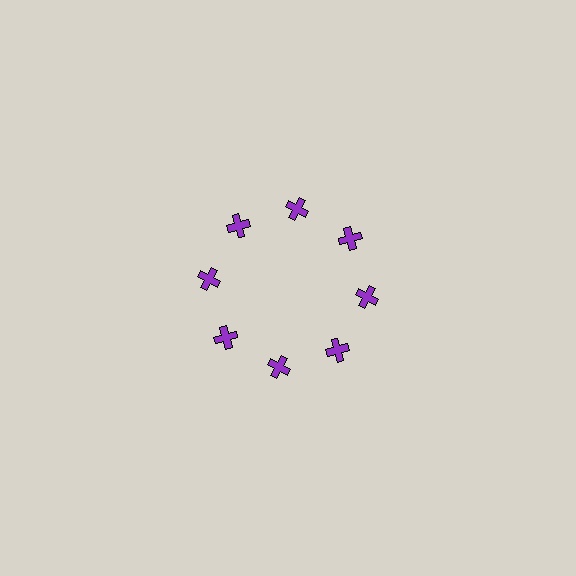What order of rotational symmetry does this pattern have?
This pattern has 8-fold rotational symmetry.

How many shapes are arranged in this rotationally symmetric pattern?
There are 8 shapes, arranged in 8 groups of 1.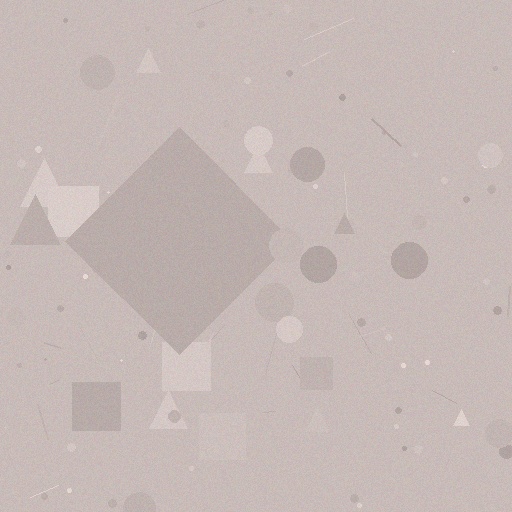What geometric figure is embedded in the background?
A diamond is embedded in the background.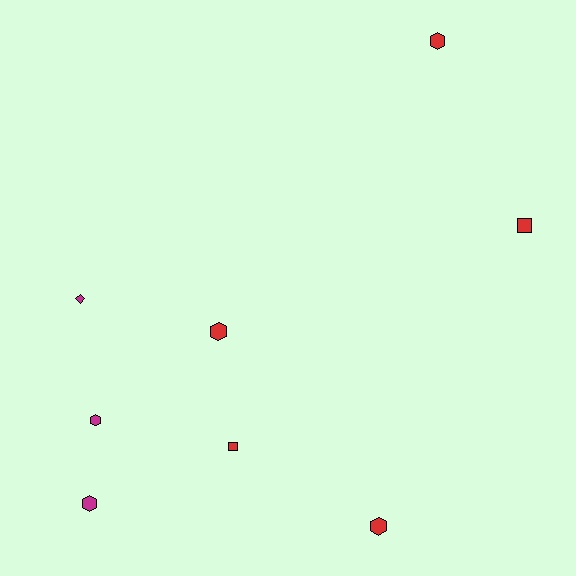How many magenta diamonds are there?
There is 1 magenta diamond.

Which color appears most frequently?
Red, with 5 objects.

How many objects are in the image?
There are 8 objects.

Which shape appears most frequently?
Hexagon, with 5 objects.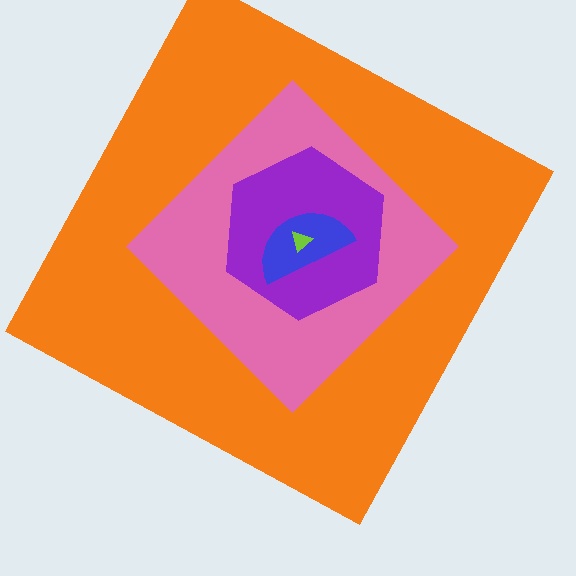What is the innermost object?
The lime triangle.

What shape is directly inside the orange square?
The pink diamond.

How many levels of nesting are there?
5.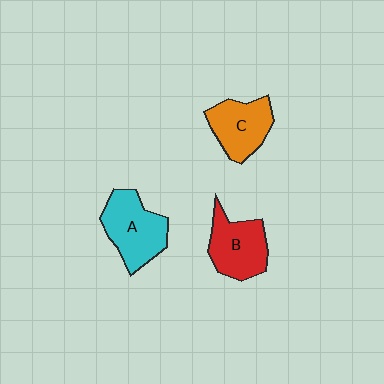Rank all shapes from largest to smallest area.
From largest to smallest: A (cyan), B (red), C (orange).